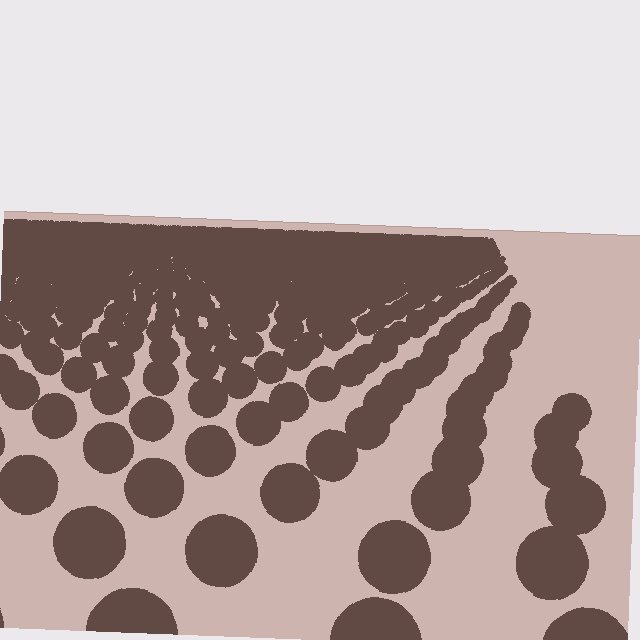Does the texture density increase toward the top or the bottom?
Density increases toward the top.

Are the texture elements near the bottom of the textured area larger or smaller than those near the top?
Larger. Near the bottom, elements are closer to the viewer and appear at a bigger on-screen size.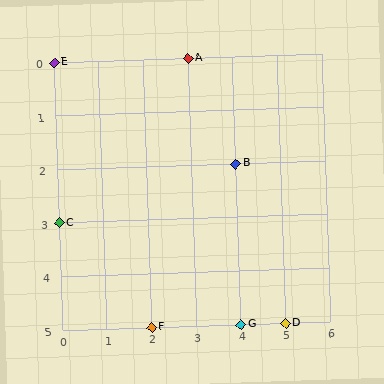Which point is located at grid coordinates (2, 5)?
Point F is at (2, 5).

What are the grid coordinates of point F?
Point F is at grid coordinates (2, 5).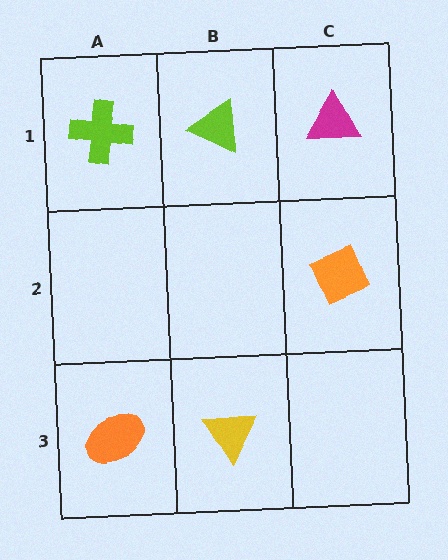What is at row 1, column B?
A lime triangle.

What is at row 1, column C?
A magenta triangle.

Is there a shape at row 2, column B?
No, that cell is empty.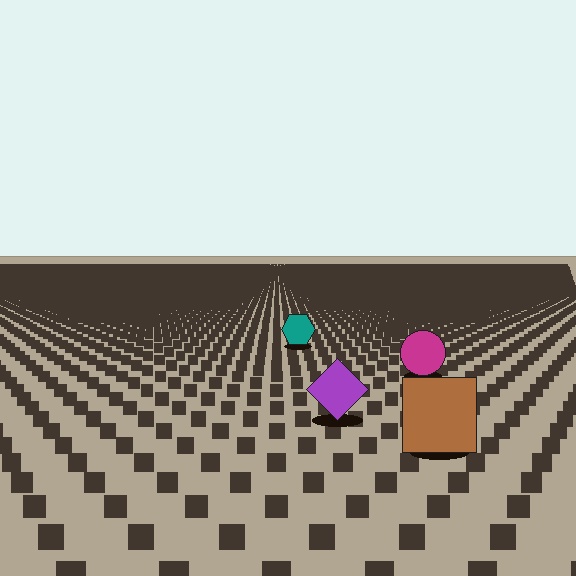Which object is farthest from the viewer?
The teal hexagon is farthest from the viewer. It appears smaller and the ground texture around it is denser.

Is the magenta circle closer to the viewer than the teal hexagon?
Yes. The magenta circle is closer — you can tell from the texture gradient: the ground texture is coarser near it.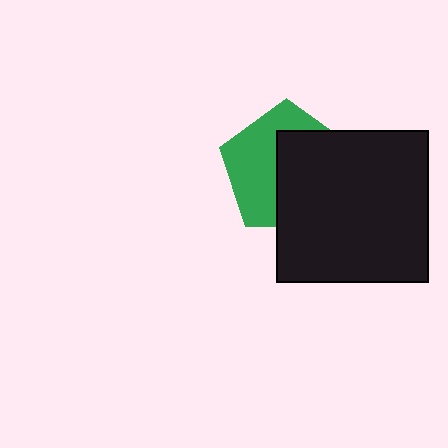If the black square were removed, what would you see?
You would see the complete green pentagon.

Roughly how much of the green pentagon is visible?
About half of it is visible (roughly 46%).